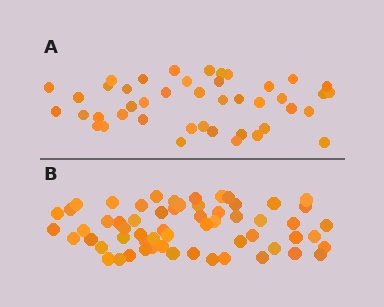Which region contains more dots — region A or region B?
Region B (the bottom region) has more dots.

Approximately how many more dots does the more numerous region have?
Region B has approximately 15 more dots than region A.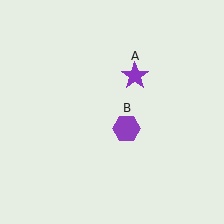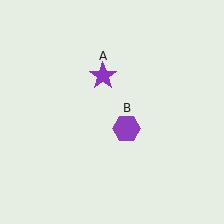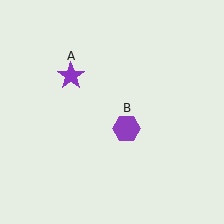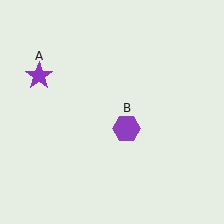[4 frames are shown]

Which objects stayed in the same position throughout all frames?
Purple hexagon (object B) remained stationary.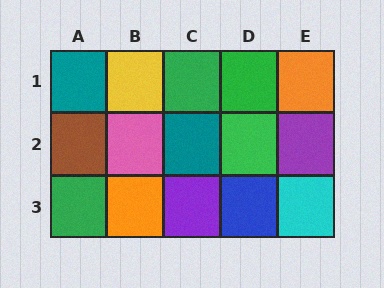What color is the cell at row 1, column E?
Orange.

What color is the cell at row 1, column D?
Green.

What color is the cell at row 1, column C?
Green.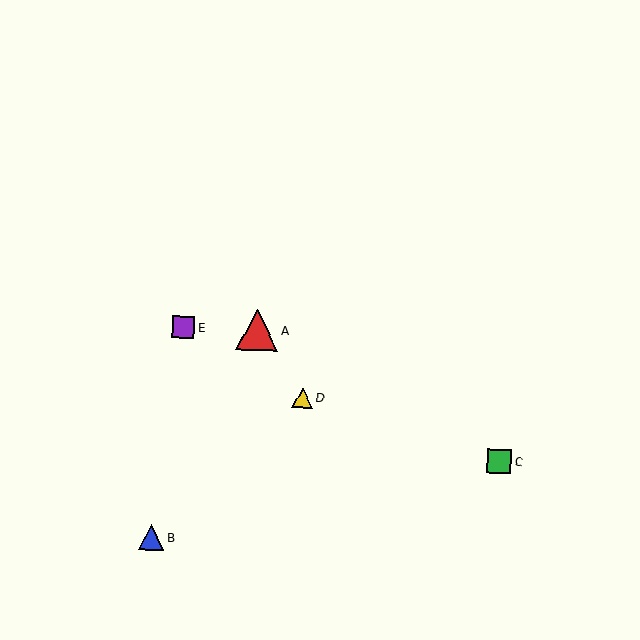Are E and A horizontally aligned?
Yes, both are at y≈327.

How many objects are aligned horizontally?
2 objects (A, E) are aligned horizontally.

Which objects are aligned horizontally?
Objects A, E are aligned horizontally.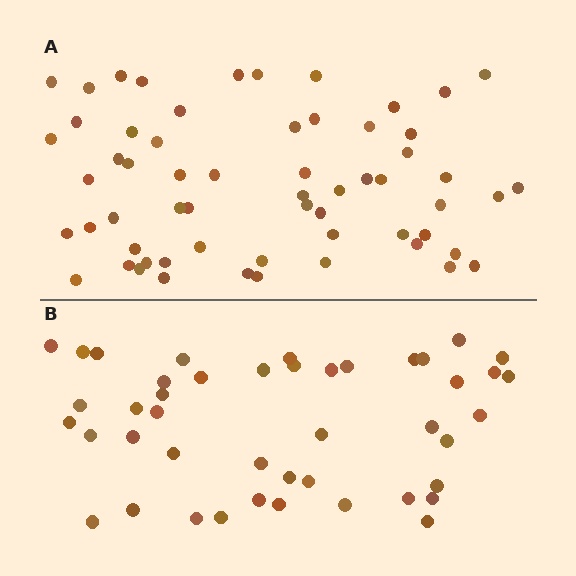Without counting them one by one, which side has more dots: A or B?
Region A (the top region) has more dots.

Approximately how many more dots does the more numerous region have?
Region A has approximately 15 more dots than region B.